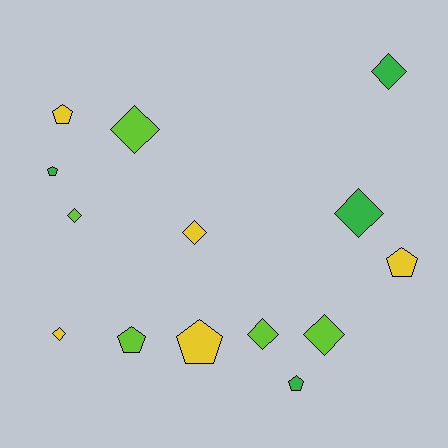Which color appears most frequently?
Lime, with 5 objects.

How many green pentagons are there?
There are 2 green pentagons.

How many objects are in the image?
There are 14 objects.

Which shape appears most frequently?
Diamond, with 8 objects.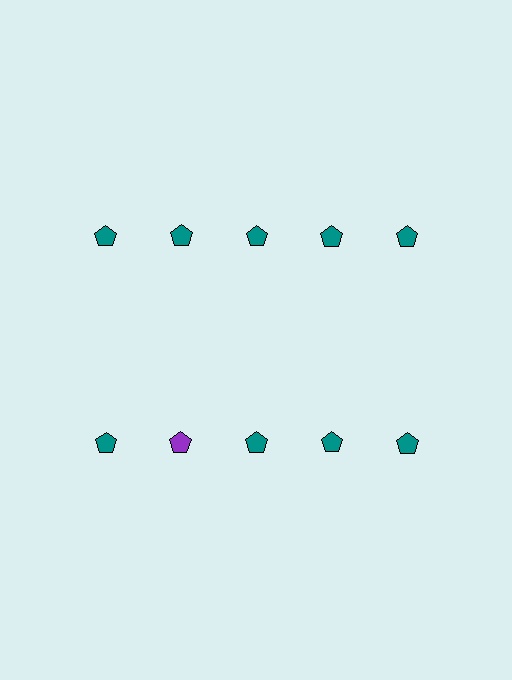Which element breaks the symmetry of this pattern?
The purple pentagon in the second row, second from left column breaks the symmetry. All other shapes are teal pentagons.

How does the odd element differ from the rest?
It has a different color: purple instead of teal.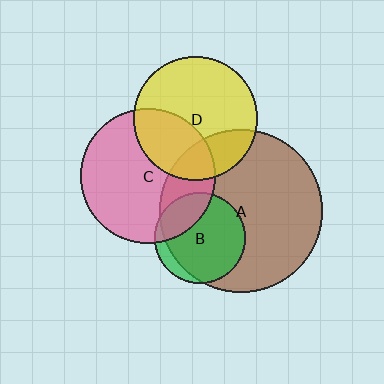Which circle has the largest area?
Circle A (brown).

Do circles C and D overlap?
Yes.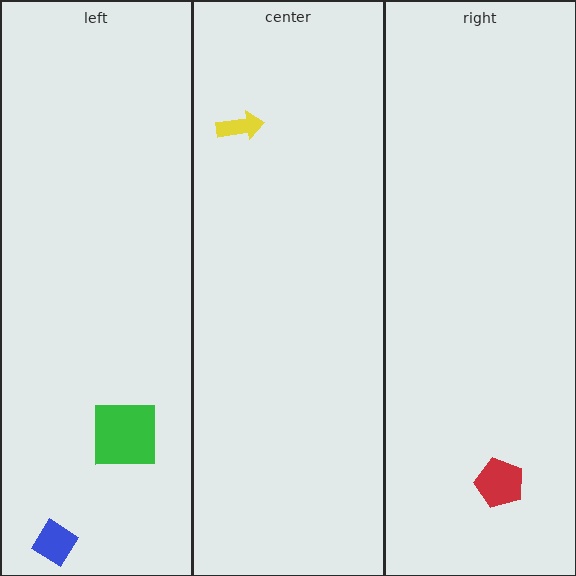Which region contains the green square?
The left region.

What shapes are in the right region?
The red pentagon.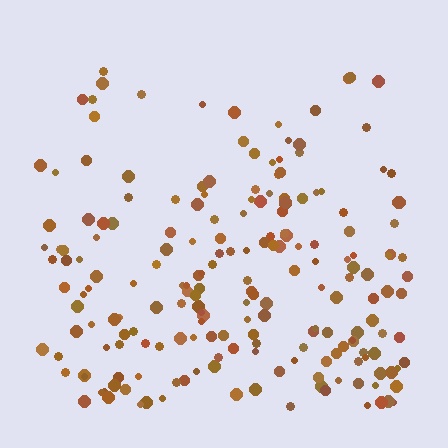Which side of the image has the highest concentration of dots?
The bottom.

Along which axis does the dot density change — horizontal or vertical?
Vertical.